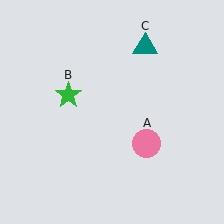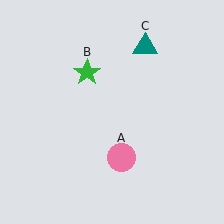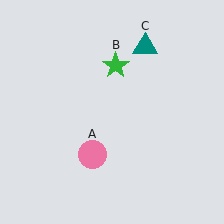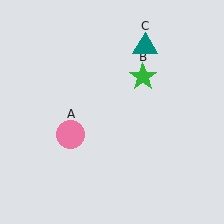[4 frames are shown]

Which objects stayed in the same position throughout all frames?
Teal triangle (object C) remained stationary.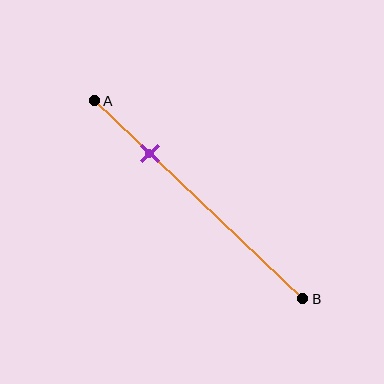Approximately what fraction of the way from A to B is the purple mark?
The purple mark is approximately 25% of the way from A to B.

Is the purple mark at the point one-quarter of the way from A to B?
Yes, the mark is approximately at the one-quarter point.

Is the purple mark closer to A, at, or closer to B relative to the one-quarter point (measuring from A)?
The purple mark is approximately at the one-quarter point of segment AB.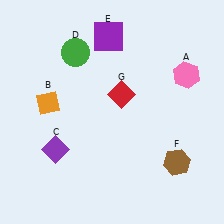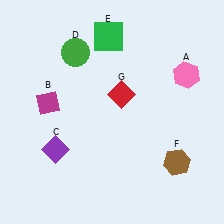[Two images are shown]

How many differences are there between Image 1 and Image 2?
There are 2 differences between the two images.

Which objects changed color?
B changed from orange to magenta. E changed from purple to green.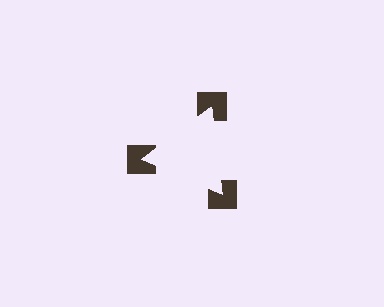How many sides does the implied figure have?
3 sides.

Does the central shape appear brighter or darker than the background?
It typically appears slightly brighter than the background, even though no actual brightness change is drawn.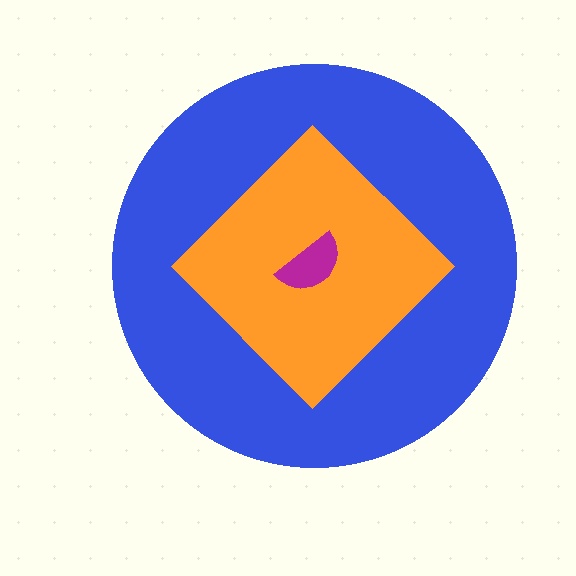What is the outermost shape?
The blue circle.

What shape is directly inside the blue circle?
The orange diamond.